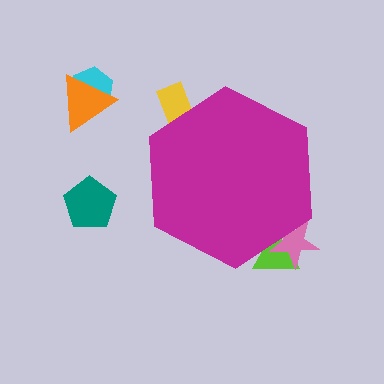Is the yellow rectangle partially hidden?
Yes, the yellow rectangle is partially hidden behind the magenta hexagon.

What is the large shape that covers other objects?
A magenta hexagon.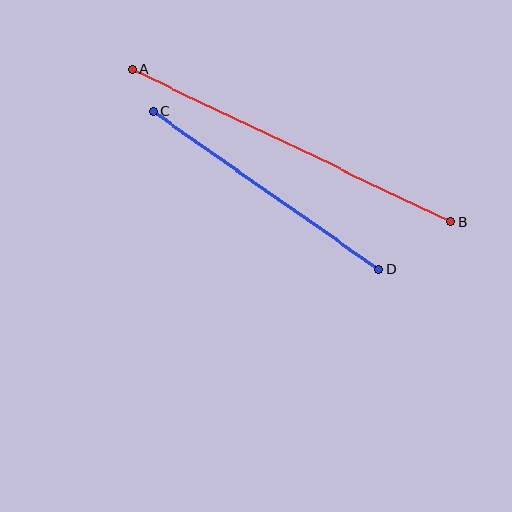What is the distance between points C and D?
The distance is approximately 275 pixels.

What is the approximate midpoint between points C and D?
The midpoint is at approximately (266, 190) pixels.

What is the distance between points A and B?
The distance is approximately 354 pixels.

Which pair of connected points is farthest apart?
Points A and B are farthest apart.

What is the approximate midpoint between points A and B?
The midpoint is at approximately (292, 146) pixels.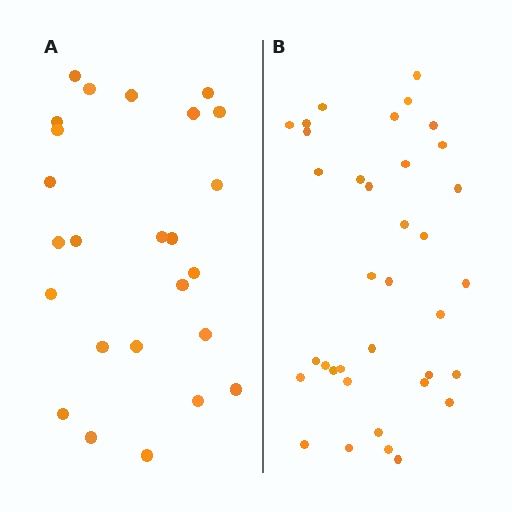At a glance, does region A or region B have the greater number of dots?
Region B (the right region) has more dots.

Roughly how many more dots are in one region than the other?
Region B has roughly 12 or so more dots than region A.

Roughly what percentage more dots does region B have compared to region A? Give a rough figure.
About 45% more.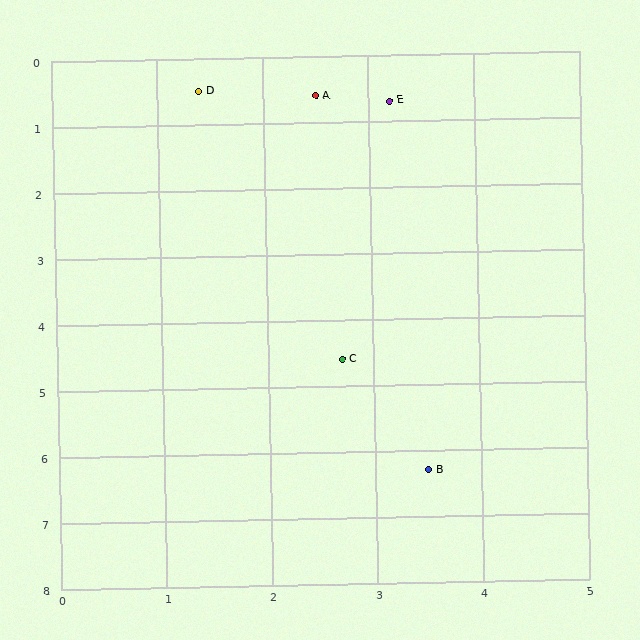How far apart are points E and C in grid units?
Points E and C are about 3.9 grid units apart.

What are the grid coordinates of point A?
Point A is at approximately (2.5, 0.6).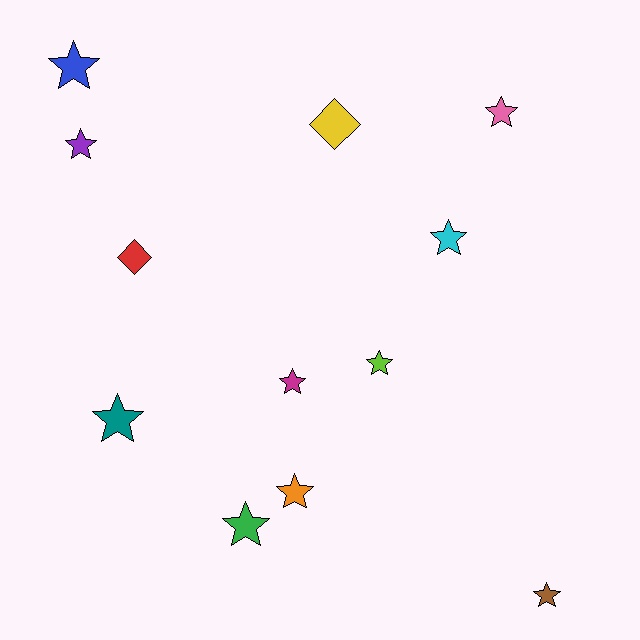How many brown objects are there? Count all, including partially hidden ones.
There is 1 brown object.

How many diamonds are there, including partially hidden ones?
There are 2 diamonds.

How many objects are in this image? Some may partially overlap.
There are 12 objects.